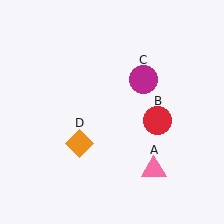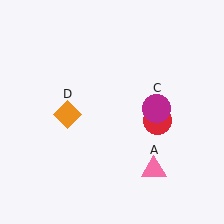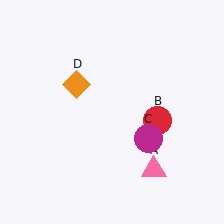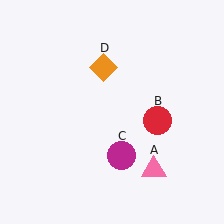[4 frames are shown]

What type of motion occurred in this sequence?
The magenta circle (object C), orange diamond (object D) rotated clockwise around the center of the scene.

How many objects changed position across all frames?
2 objects changed position: magenta circle (object C), orange diamond (object D).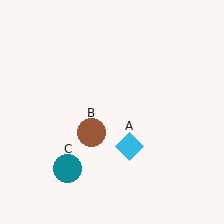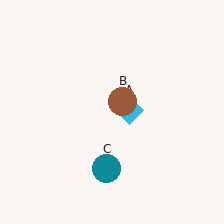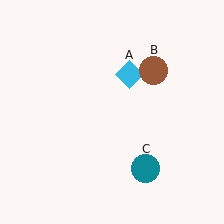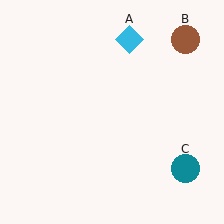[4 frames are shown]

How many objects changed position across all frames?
3 objects changed position: cyan diamond (object A), brown circle (object B), teal circle (object C).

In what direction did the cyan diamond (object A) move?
The cyan diamond (object A) moved up.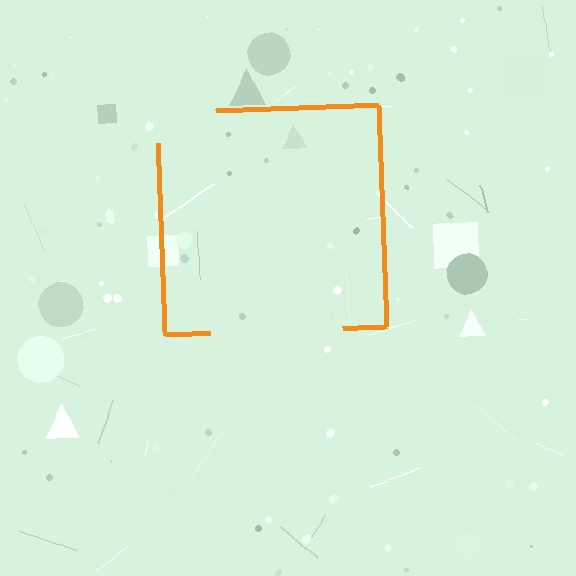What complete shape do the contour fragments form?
The contour fragments form a square.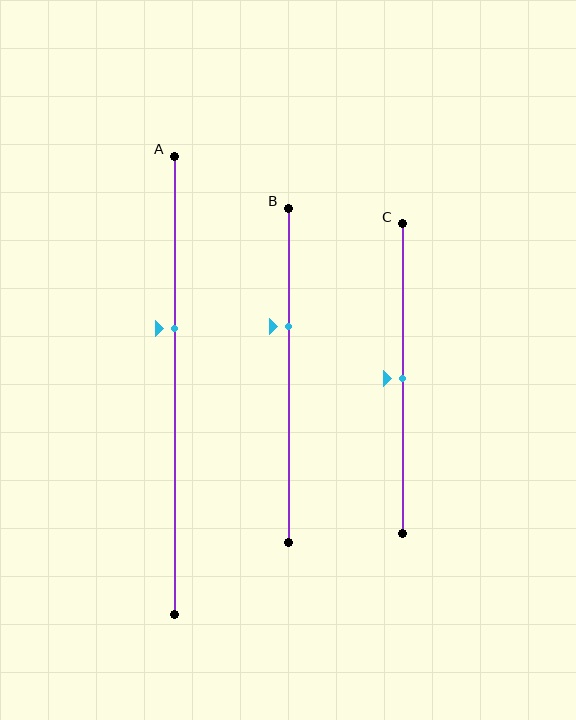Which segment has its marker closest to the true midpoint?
Segment C has its marker closest to the true midpoint.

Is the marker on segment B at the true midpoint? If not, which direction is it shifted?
No, the marker on segment B is shifted upward by about 15% of the segment length.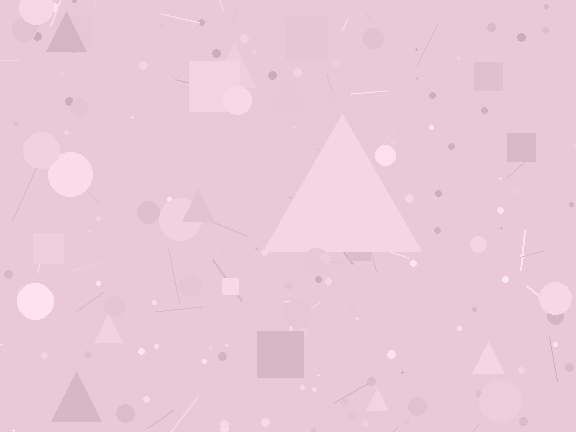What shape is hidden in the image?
A triangle is hidden in the image.